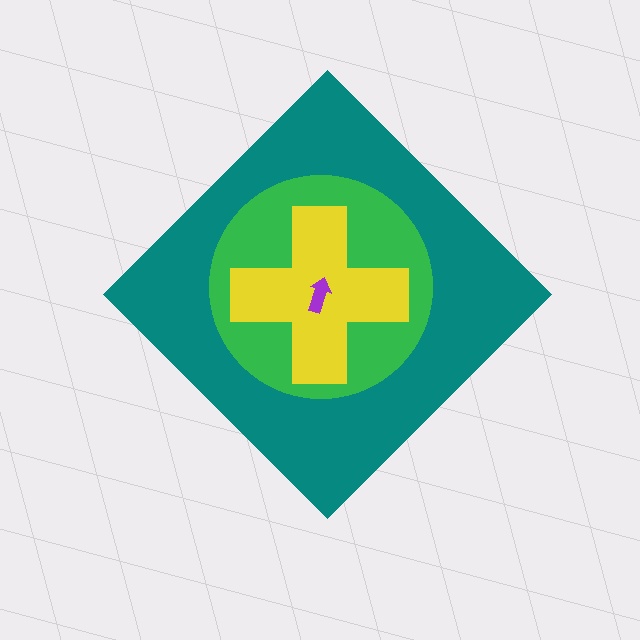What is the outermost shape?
The teal diamond.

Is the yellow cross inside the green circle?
Yes.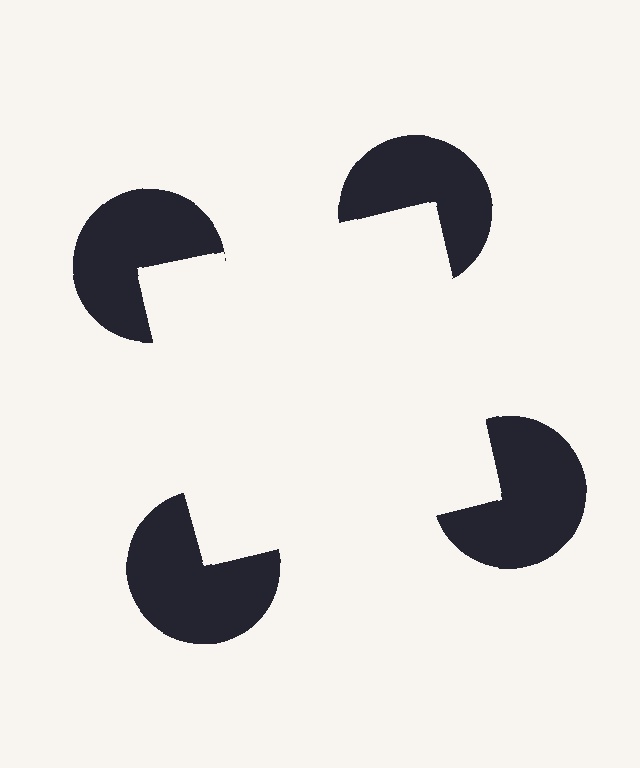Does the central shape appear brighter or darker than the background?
It typically appears slightly brighter than the background, even though no actual brightness change is drawn.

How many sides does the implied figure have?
4 sides.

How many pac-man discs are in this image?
There are 4 — one at each vertex of the illusory square.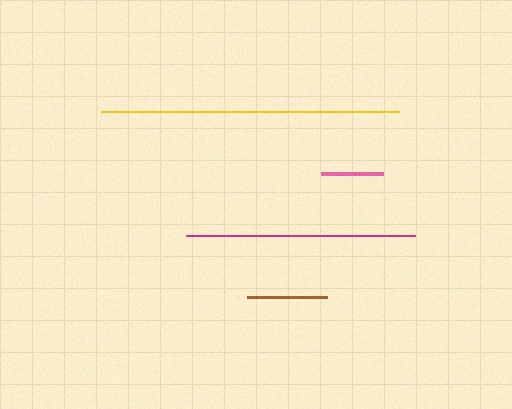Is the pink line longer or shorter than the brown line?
The brown line is longer than the pink line.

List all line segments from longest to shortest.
From longest to shortest: yellow, magenta, brown, pink.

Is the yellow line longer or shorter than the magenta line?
The yellow line is longer than the magenta line.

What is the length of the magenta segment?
The magenta segment is approximately 229 pixels long.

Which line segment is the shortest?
The pink line is the shortest at approximately 63 pixels.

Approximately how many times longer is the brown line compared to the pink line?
The brown line is approximately 1.3 times the length of the pink line.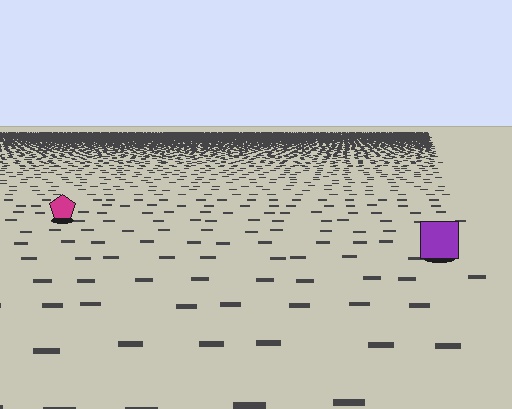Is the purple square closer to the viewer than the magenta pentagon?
Yes. The purple square is closer — you can tell from the texture gradient: the ground texture is coarser near it.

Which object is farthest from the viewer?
The magenta pentagon is farthest from the viewer. It appears smaller and the ground texture around it is denser.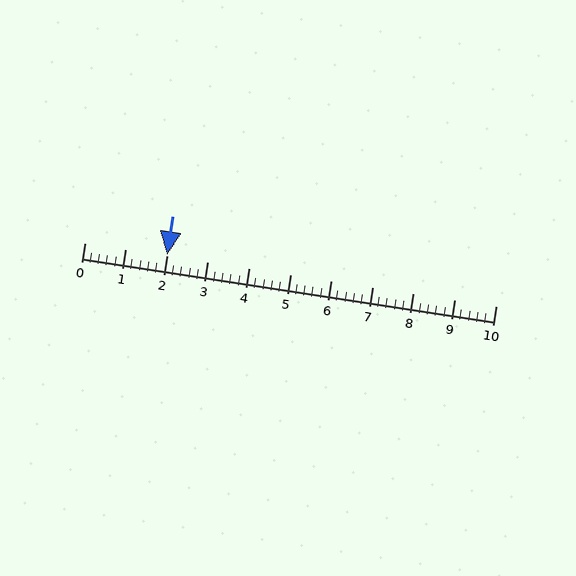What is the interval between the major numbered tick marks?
The major tick marks are spaced 1 units apart.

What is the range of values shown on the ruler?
The ruler shows values from 0 to 10.